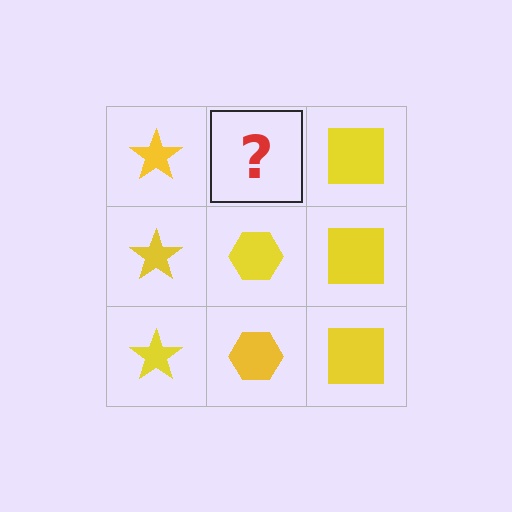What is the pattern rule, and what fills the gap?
The rule is that each column has a consistent shape. The gap should be filled with a yellow hexagon.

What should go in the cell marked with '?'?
The missing cell should contain a yellow hexagon.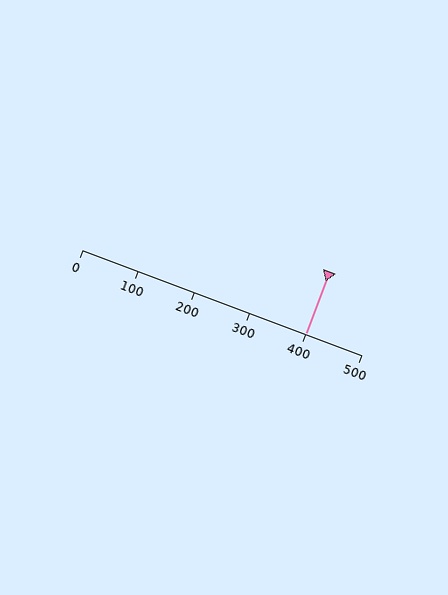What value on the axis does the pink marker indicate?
The marker indicates approximately 400.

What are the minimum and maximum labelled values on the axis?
The axis runs from 0 to 500.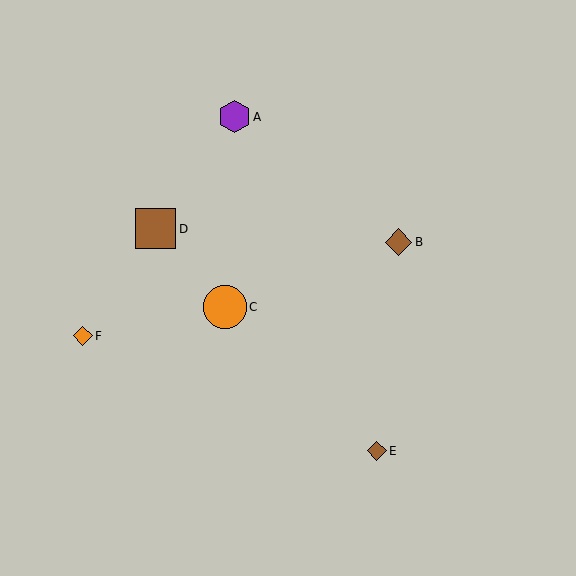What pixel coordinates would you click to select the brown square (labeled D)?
Click at (156, 229) to select the brown square D.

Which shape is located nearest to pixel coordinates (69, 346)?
The orange diamond (labeled F) at (83, 336) is nearest to that location.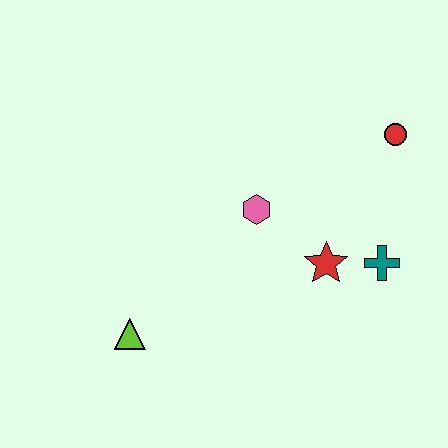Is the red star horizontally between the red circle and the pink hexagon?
Yes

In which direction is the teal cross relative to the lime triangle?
The teal cross is to the right of the lime triangle.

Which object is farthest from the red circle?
The lime triangle is farthest from the red circle.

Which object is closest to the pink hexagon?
The red star is closest to the pink hexagon.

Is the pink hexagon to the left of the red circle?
Yes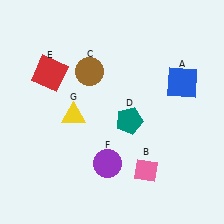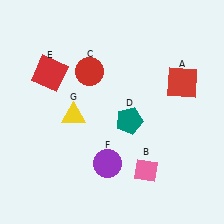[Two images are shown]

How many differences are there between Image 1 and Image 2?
There are 2 differences between the two images.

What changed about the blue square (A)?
In Image 1, A is blue. In Image 2, it changed to red.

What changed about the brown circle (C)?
In Image 1, C is brown. In Image 2, it changed to red.